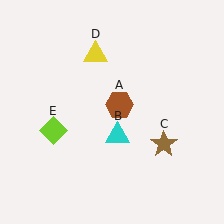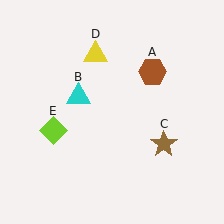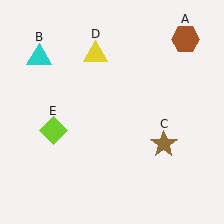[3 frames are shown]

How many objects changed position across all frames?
2 objects changed position: brown hexagon (object A), cyan triangle (object B).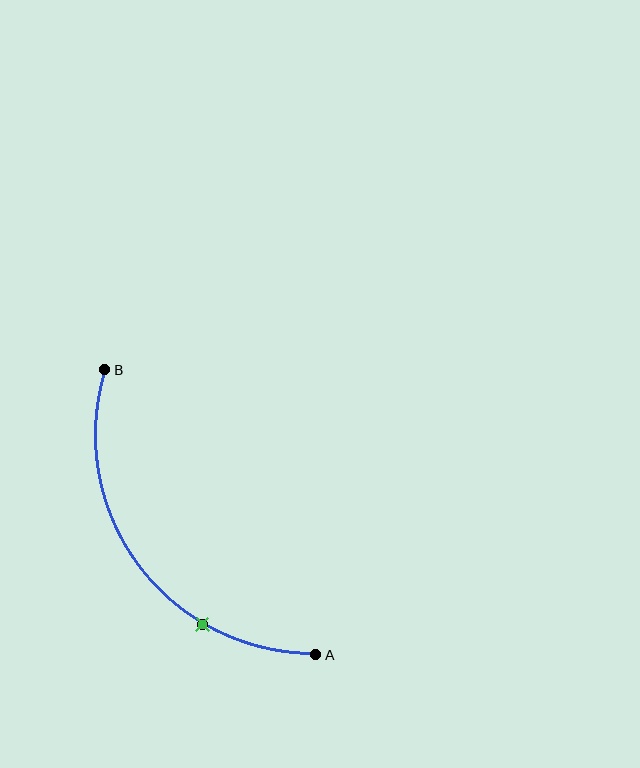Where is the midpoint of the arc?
The arc midpoint is the point on the curve farthest from the straight line joining A and B. It sits below and to the left of that line.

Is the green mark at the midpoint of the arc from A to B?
No. The green mark lies on the arc but is closer to endpoint A. The arc midpoint would be at the point on the curve equidistant along the arc from both A and B.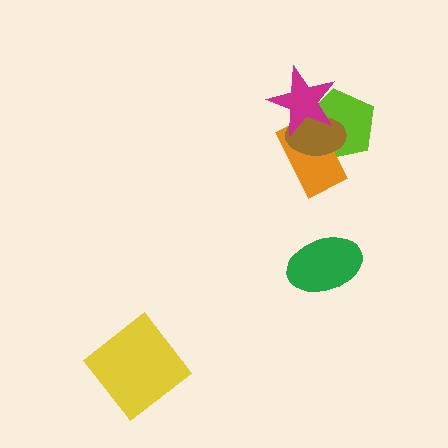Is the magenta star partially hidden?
No, no other shape covers it.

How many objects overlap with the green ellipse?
0 objects overlap with the green ellipse.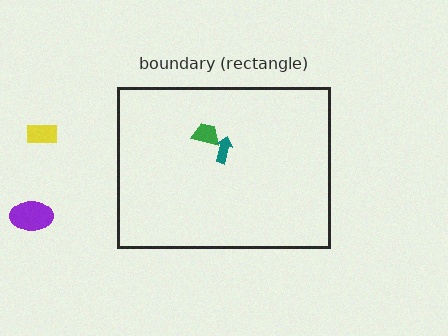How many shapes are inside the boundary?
2 inside, 2 outside.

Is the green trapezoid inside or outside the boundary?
Inside.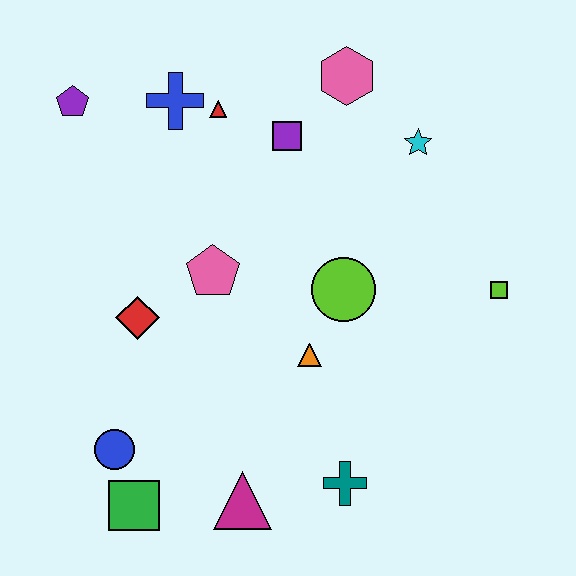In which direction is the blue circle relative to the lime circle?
The blue circle is to the left of the lime circle.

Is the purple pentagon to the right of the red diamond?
No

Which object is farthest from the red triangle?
The green square is farthest from the red triangle.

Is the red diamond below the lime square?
Yes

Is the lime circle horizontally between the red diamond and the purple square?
No